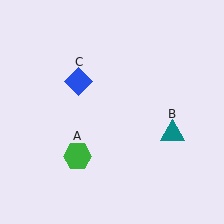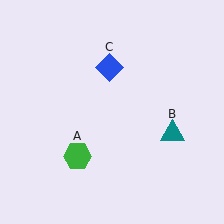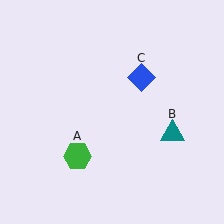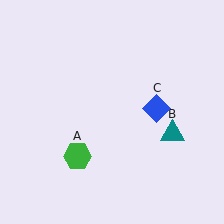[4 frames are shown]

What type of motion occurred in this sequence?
The blue diamond (object C) rotated clockwise around the center of the scene.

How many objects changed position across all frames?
1 object changed position: blue diamond (object C).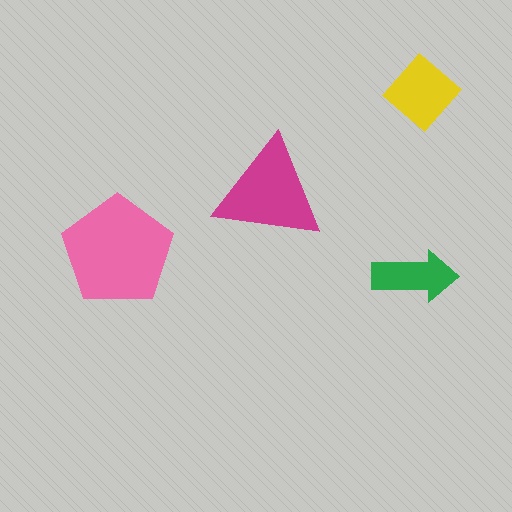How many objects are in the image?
There are 4 objects in the image.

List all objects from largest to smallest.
The pink pentagon, the magenta triangle, the yellow diamond, the green arrow.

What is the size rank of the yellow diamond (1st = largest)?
3rd.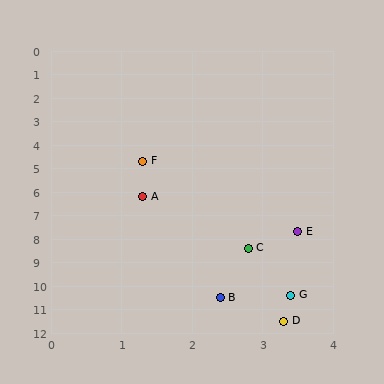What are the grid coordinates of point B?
Point B is at approximately (2.4, 10.5).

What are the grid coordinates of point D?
Point D is at approximately (3.3, 11.5).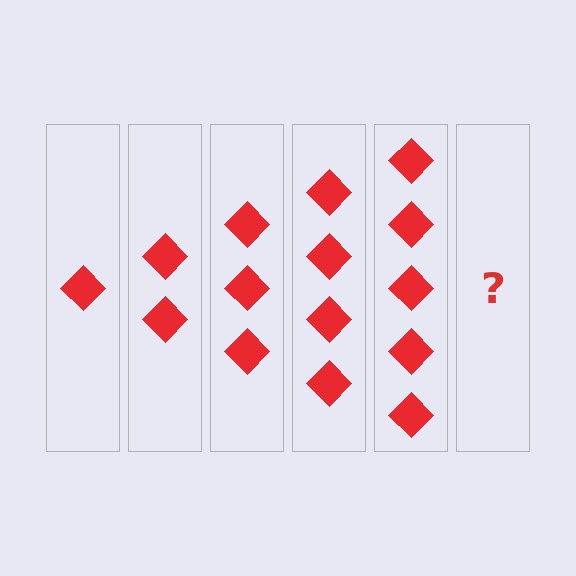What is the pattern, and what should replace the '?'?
The pattern is that each step adds one more diamond. The '?' should be 6 diamonds.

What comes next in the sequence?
The next element should be 6 diamonds.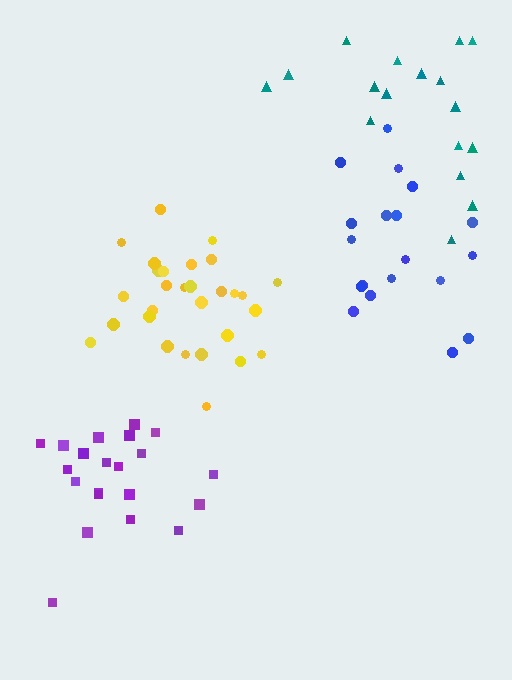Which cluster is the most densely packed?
Yellow.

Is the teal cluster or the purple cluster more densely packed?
Purple.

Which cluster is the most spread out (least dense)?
Teal.